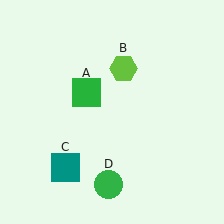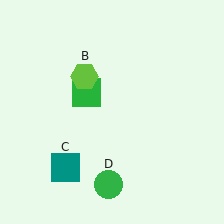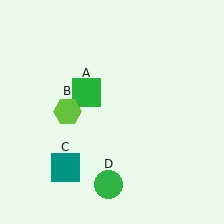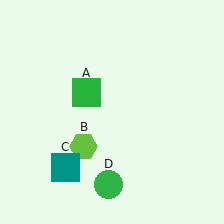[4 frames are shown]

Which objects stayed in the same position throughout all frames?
Green square (object A) and teal square (object C) and green circle (object D) remained stationary.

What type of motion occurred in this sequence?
The lime hexagon (object B) rotated counterclockwise around the center of the scene.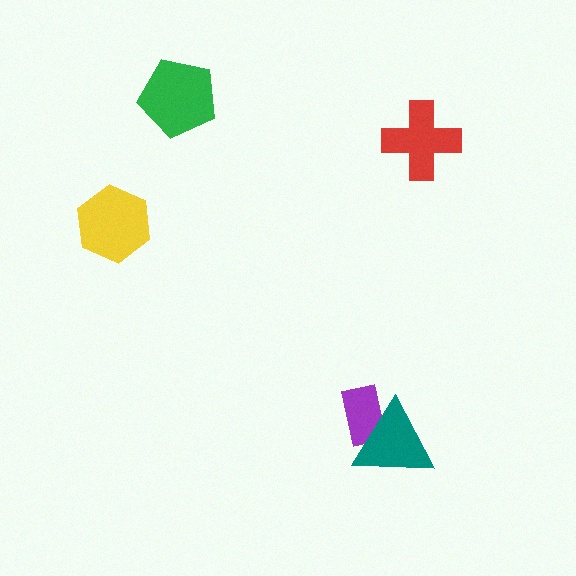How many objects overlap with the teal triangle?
1 object overlaps with the teal triangle.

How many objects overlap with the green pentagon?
0 objects overlap with the green pentagon.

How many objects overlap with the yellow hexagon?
0 objects overlap with the yellow hexagon.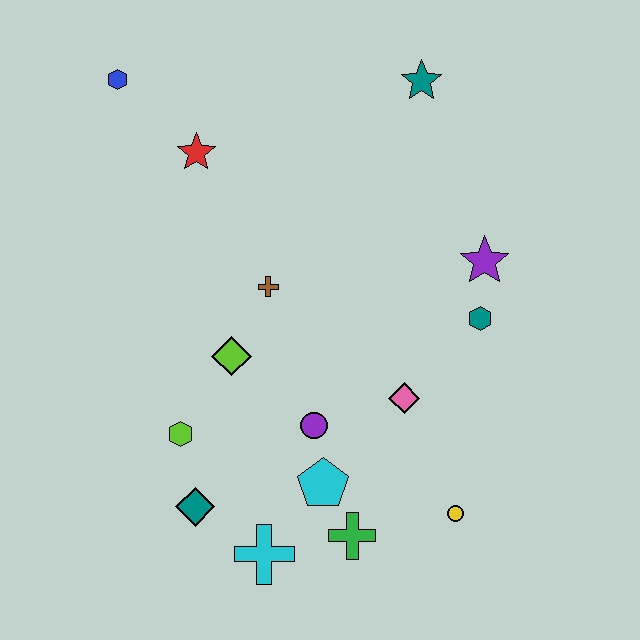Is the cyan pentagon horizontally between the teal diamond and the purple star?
Yes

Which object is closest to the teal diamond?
The lime hexagon is closest to the teal diamond.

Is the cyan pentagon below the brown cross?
Yes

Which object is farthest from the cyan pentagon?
The blue hexagon is farthest from the cyan pentagon.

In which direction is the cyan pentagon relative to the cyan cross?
The cyan pentagon is above the cyan cross.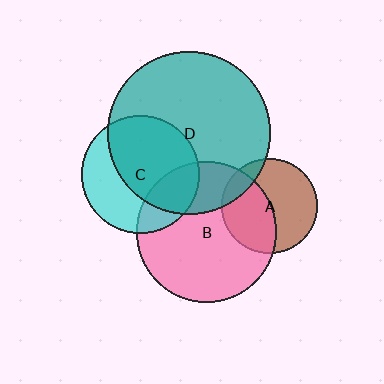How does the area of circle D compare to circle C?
Approximately 1.9 times.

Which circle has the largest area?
Circle D (teal).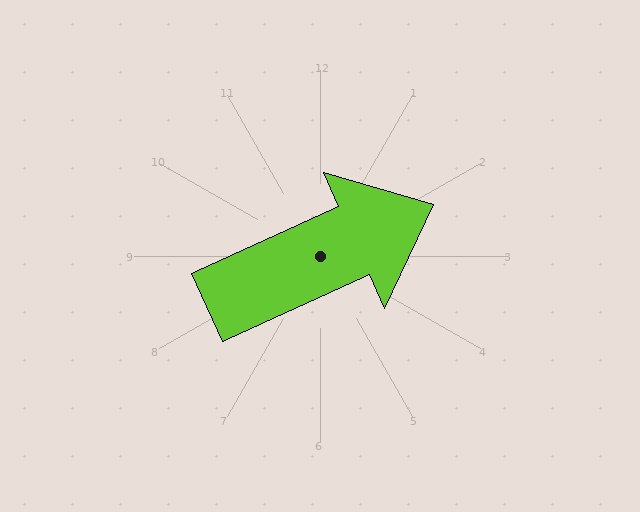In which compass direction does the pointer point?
Northeast.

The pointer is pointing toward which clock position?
Roughly 2 o'clock.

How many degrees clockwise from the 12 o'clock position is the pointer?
Approximately 66 degrees.